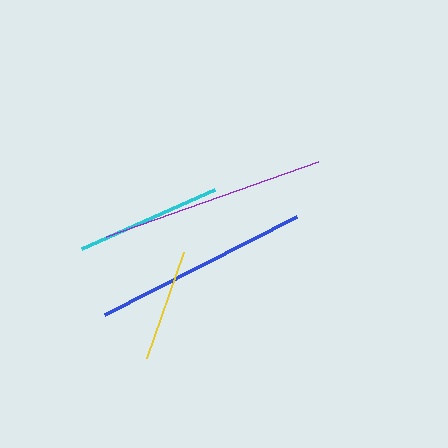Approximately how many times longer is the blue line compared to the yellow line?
The blue line is approximately 1.9 times the length of the yellow line.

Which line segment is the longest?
The purple line is the longest at approximately 225 pixels.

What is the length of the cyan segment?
The cyan segment is approximately 146 pixels long.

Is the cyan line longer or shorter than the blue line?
The blue line is longer than the cyan line.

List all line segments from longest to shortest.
From longest to shortest: purple, blue, cyan, yellow.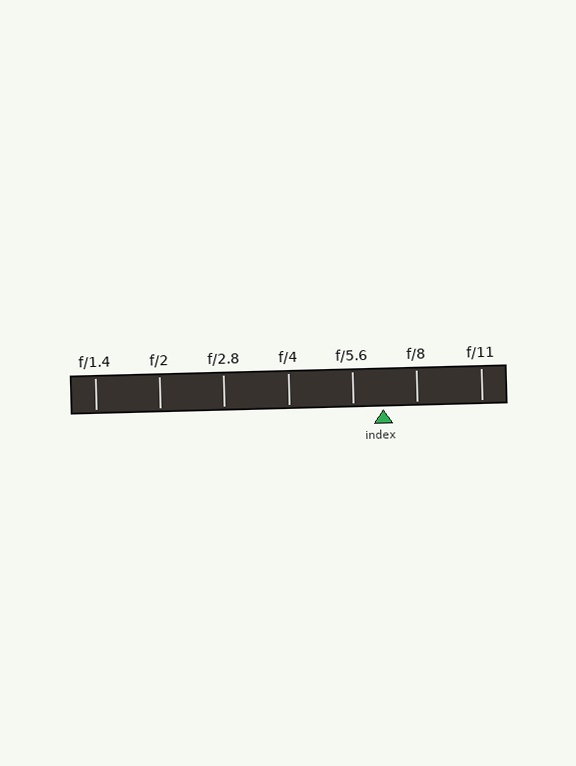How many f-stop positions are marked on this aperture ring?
There are 7 f-stop positions marked.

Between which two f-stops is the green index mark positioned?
The index mark is between f/5.6 and f/8.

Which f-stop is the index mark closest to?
The index mark is closest to f/5.6.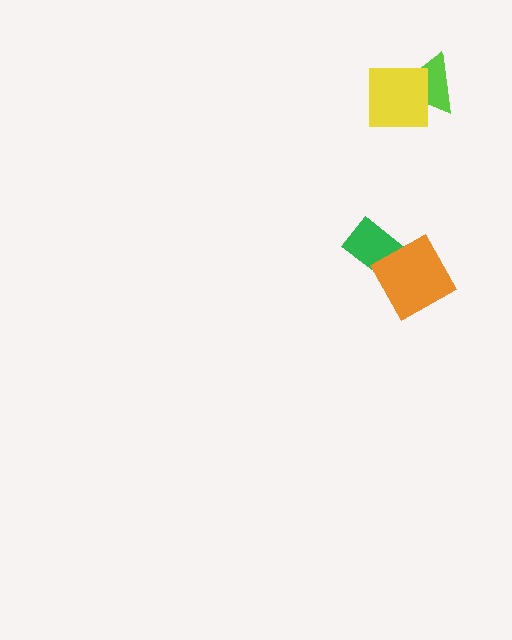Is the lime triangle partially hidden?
Yes, it is partially covered by another shape.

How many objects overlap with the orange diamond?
1 object overlaps with the orange diamond.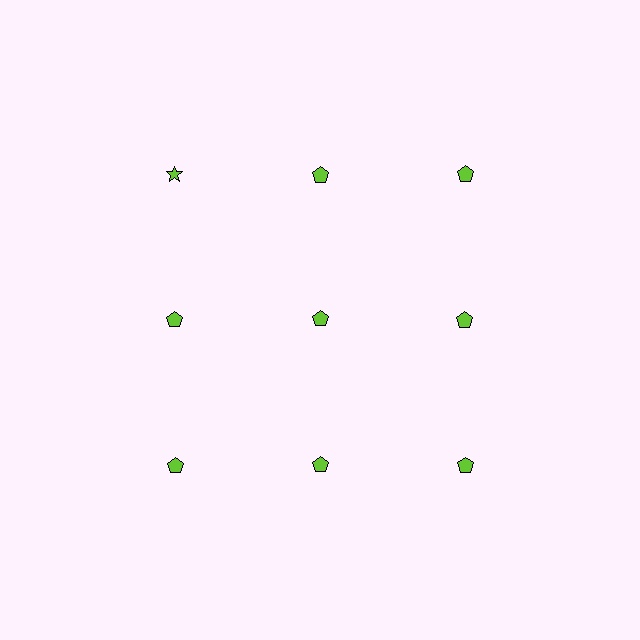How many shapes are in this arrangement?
There are 9 shapes arranged in a grid pattern.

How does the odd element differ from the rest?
It has a different shape: star instead of pentagon.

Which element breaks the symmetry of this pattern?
The lime star in the top row, leftmost column breaks the symmetry. All other shapes are lime pentagons.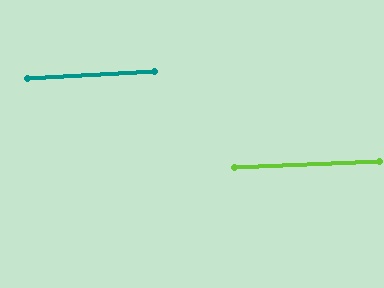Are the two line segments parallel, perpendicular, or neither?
Parallel — their directions differ by only 0.6°.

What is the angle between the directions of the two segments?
Approximately 1 degree.